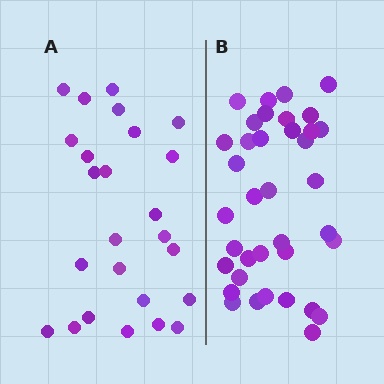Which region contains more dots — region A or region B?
Region B (the right region) has more dots.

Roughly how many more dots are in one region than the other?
Region B has roughly 12 or so more dots than region A.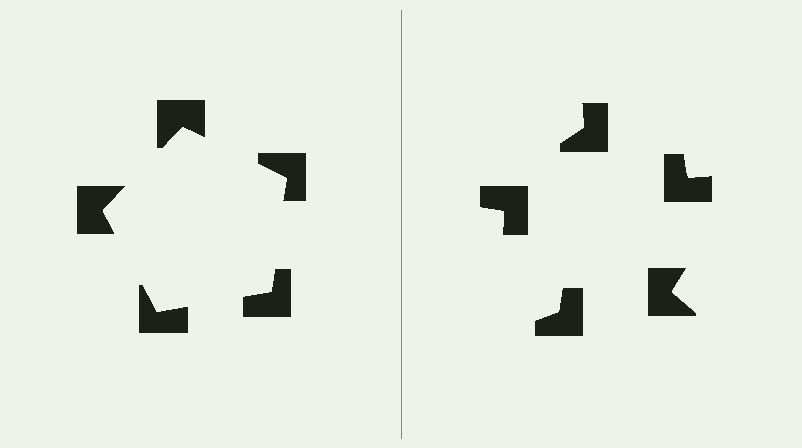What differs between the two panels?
The notched squares are positioned identically on both sides; only the wedge orientations differ. On the left they align to a pentagon; on the right they are misaligned.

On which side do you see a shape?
An illusory pentagon appears on the left side. On the right side the wedge cuts are rotated, so no coherent shape forms.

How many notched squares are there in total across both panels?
10 — 5 on each side.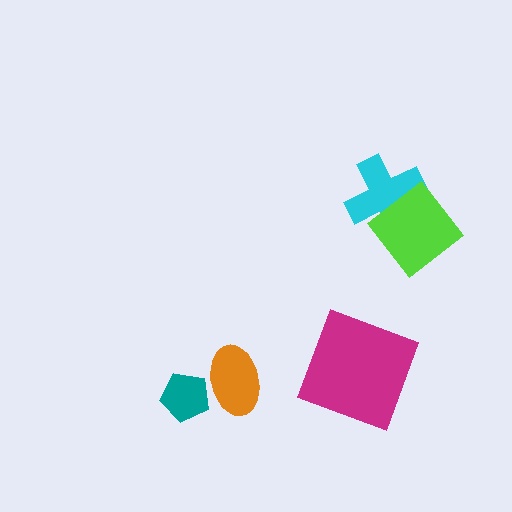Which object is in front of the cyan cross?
The lime diamond is in front of the cyan cross.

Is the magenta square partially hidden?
No, no other shape covers it.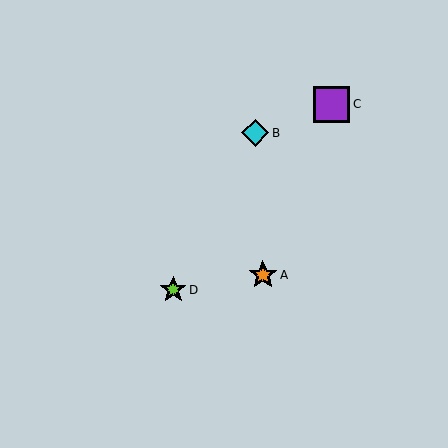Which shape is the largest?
The purple square (labeled C) is the largest.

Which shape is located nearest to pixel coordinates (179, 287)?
The lime star (labeled D) at (173, 290) is nearest to that location.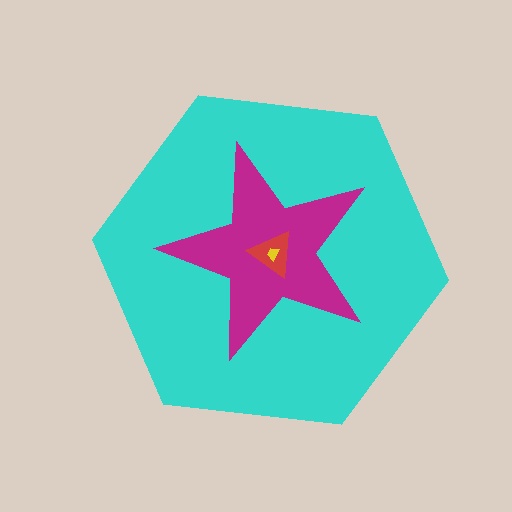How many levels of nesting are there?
4.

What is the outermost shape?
The cyan hexagon.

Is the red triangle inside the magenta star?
Yes.